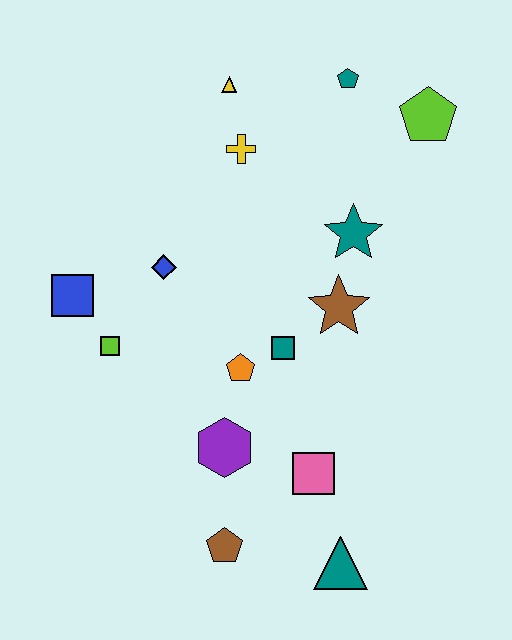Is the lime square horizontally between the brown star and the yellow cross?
No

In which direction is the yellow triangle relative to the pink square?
The yellow triangle is above the pink square.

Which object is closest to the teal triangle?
The pink square is closest to the teal triangle.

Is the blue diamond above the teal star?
No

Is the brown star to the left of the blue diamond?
No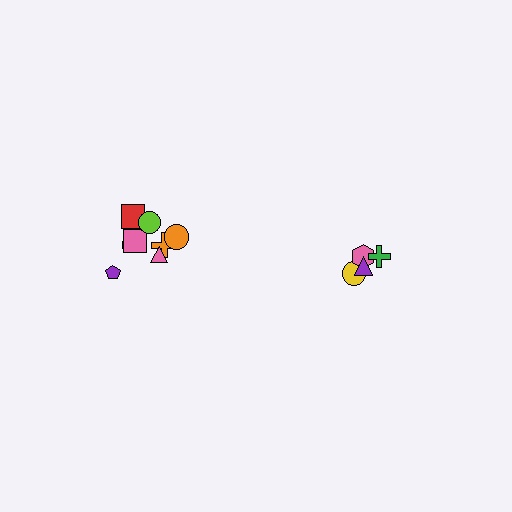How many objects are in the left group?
There are 8 objects.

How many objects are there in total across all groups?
There are 12 objects.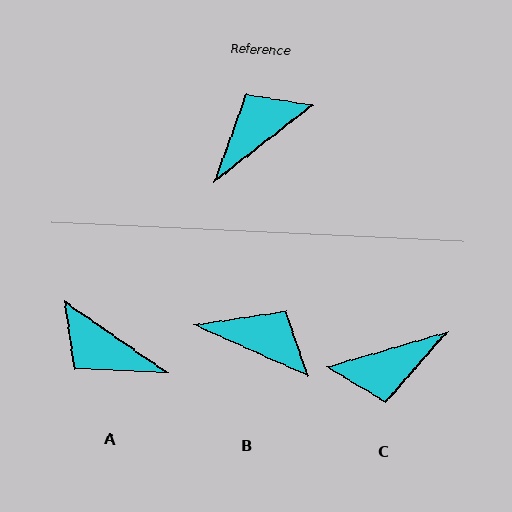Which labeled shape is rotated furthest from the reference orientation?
C, about 158 degrees away.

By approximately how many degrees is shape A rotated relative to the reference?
Approximately 107 degrees counter-clockwise.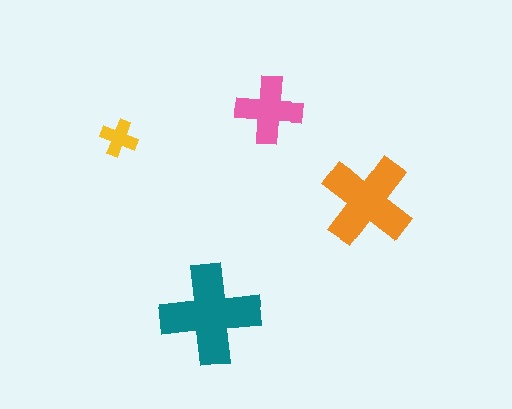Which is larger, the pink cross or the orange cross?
The orange one.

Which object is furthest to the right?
The orange cross is rightmost.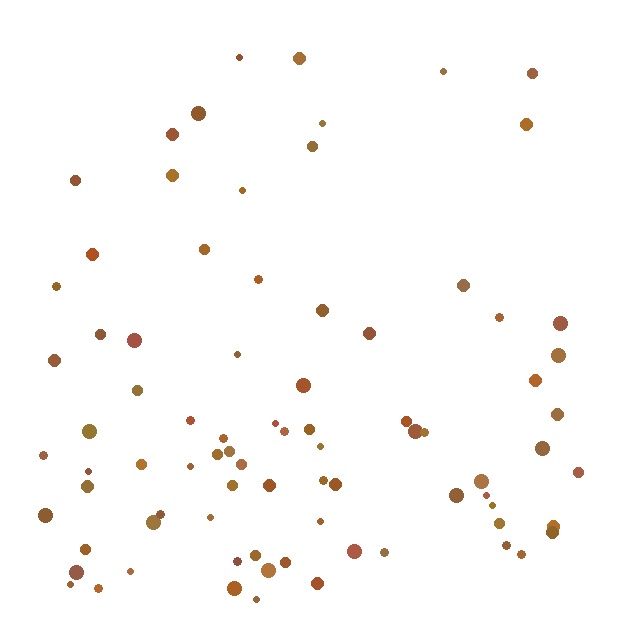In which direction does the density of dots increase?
From top to bottom, with the bottom side densest.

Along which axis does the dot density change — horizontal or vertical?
Vertical.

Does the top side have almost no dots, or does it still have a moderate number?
Still a moderate number, just noticeably fewer than the bottom.